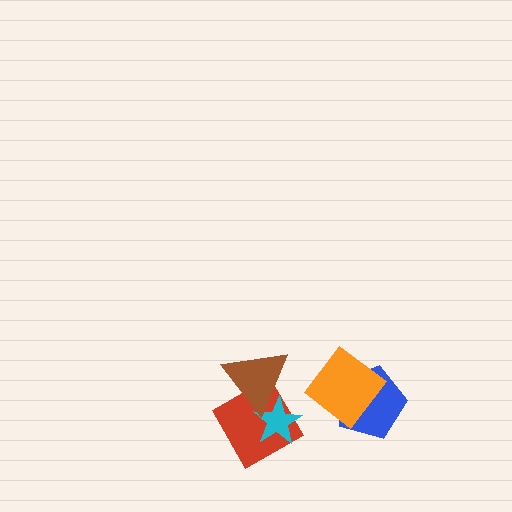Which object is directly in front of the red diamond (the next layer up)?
The cyan star is directly in front of the red diamond.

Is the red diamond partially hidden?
Yes, it is partially covered by another shape.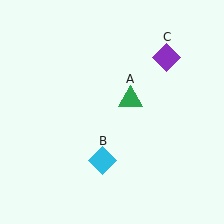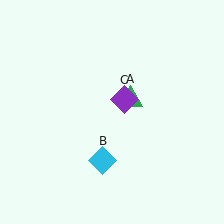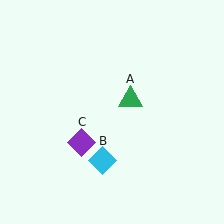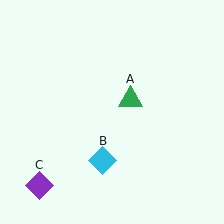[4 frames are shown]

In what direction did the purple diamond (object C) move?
The purple diamond (object C) moved down and to the left.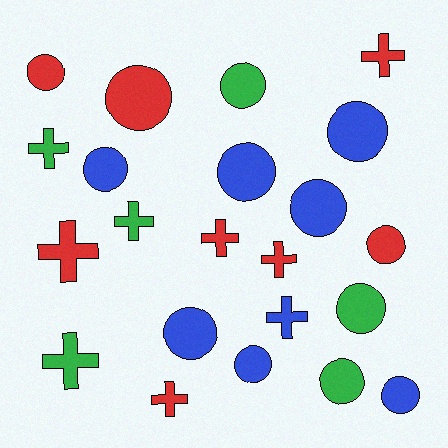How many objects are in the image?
There are 22 objects.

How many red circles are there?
There are 3 red circles.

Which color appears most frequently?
Red, with 8 objects.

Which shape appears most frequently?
Circle, with 13 objects.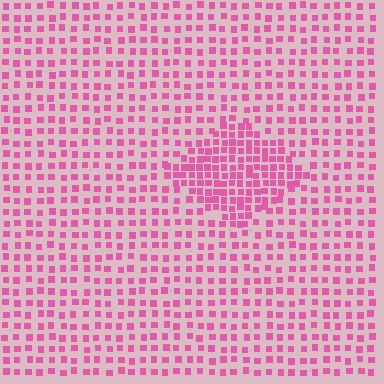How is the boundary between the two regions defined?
The boundary is defined by a change in element density (approximately 2.0x ratio). All elements are the same color, size, and shape.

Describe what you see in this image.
The image contains small pink elements arranged at two different densities. A diamond-shaped region is visible where the elements are more densely packed than the surrounding area.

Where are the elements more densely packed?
The elements are more densely packed inside the diamond boundary.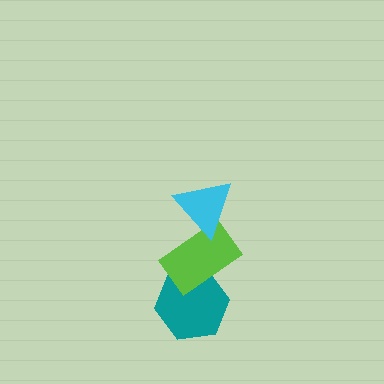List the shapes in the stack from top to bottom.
From top to bottom: the cyan triangle, the lime rectangle, the teal hexagon.